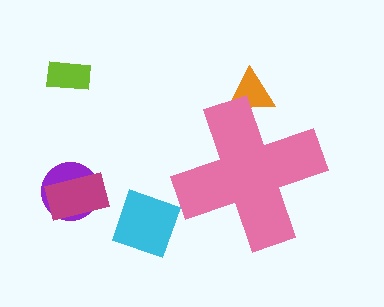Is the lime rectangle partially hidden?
No, the lime rectangle is fully visible.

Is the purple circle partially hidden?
No, the purple circle is fully visible.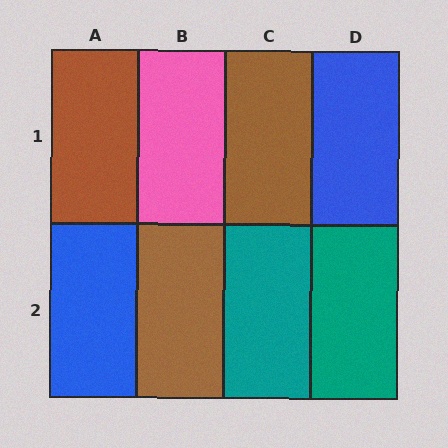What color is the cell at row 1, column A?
Brown.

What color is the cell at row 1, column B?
Pink.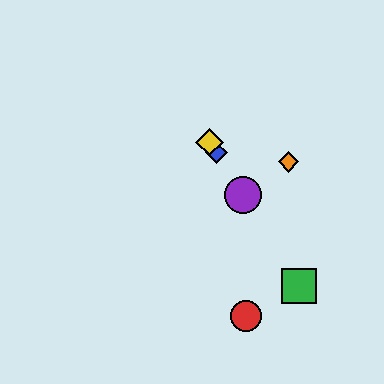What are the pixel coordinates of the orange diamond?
The orange diamond is at (289, 162).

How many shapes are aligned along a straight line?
4 shapes (the blue diamond, the green square, the yellow diamond, the purple circle) are aligned along a straight line.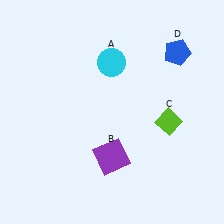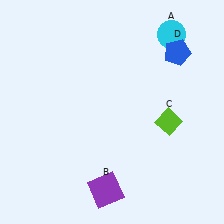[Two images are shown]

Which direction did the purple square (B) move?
The purple square (B) moved down.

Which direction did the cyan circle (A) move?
The cyan circle (A) moved right.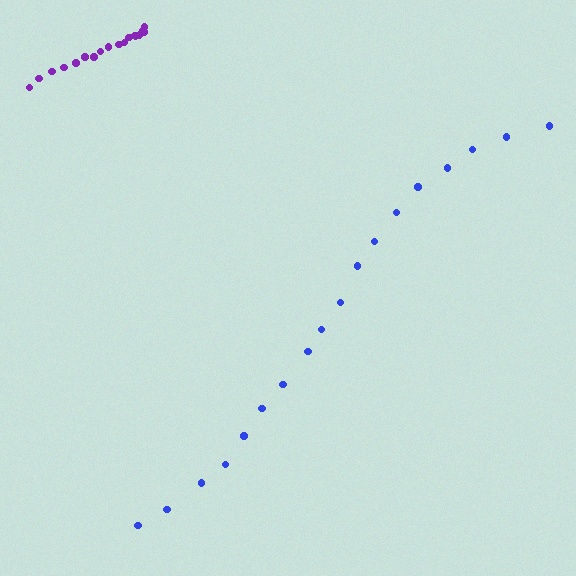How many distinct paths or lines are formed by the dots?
There are 2 distinct paths.